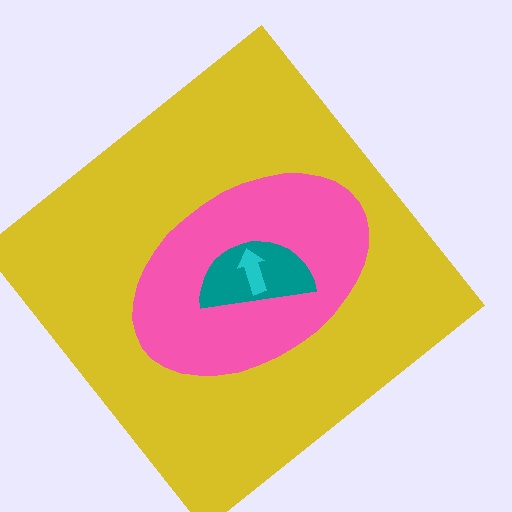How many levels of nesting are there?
4.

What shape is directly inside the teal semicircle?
The cyan arrow.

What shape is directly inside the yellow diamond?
The pink ellipse.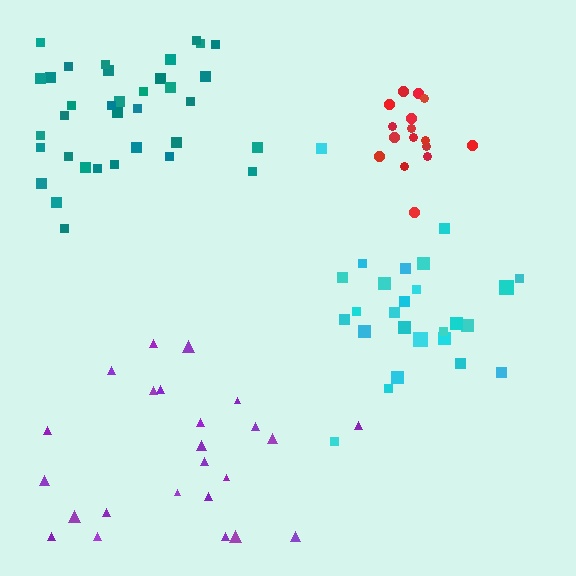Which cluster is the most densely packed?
Red.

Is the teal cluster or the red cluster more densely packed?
Red.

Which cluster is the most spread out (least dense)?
Purple.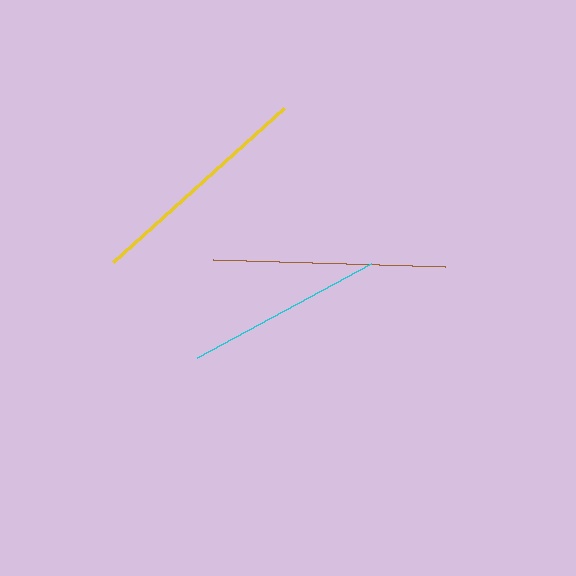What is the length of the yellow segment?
The yellow segment is approximately 230 pixels long.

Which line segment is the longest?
The brown line is the longest at approximately 232 pixels.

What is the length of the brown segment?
The brown segment is approximately 232 pixels long.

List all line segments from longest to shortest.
From longest to shortest: brown, yellow, cyan.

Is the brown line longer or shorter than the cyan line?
The brown line is longer than the cyan line.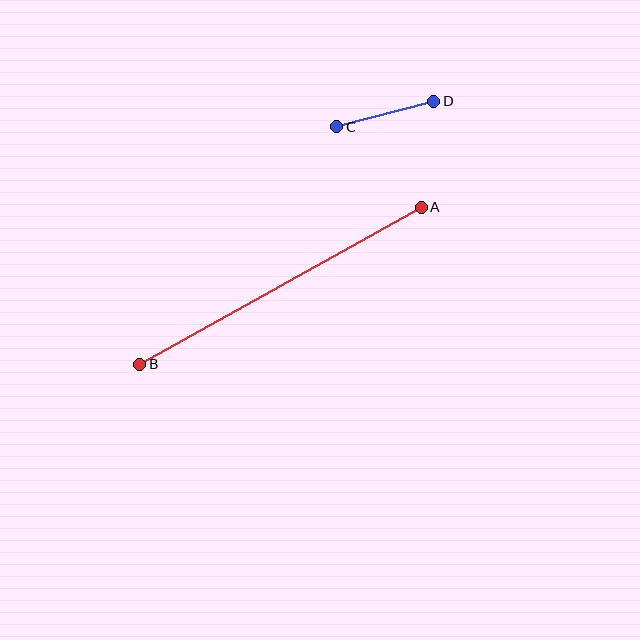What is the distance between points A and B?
The distance is approximately 323 pixels.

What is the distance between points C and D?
The distance is approximately 100 pixels.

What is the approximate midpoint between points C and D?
The midpoint is at approximately (385, 114) pixels.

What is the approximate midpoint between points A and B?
The midpoint is at approximately (281, 286) pixels.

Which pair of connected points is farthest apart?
Points A and B are farthest apart.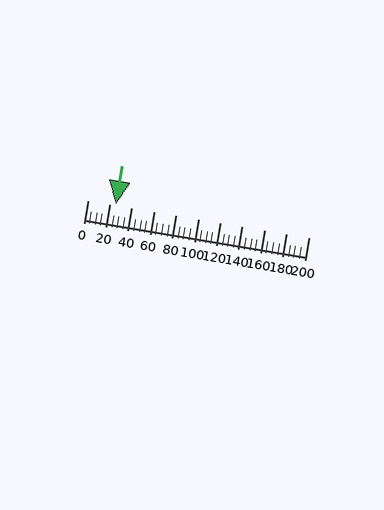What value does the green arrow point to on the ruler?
The green arrow points to approximately 25.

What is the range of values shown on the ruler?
The ruler shows values from 0 to 200.